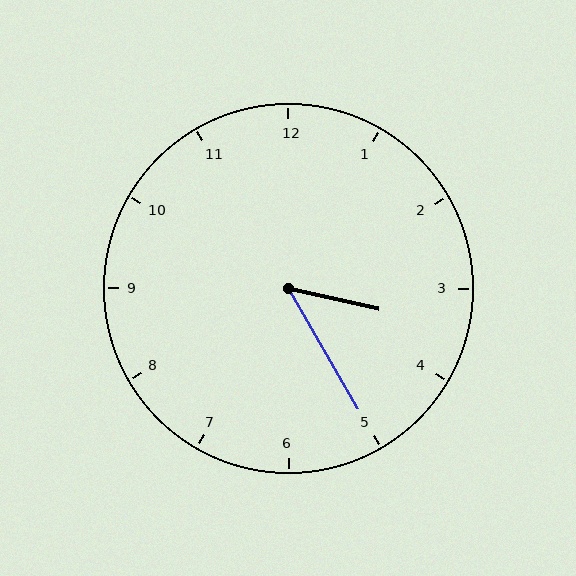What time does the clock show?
3:25.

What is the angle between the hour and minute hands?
Approximately 48 degrees.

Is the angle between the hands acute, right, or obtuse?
It is acute.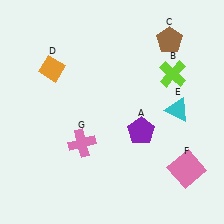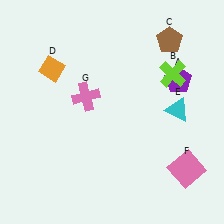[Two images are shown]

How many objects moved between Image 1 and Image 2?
2 objects moved between the two images.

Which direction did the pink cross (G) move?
The pink cross (G) moved up.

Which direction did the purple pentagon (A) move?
The purple pentagon (A) moved up.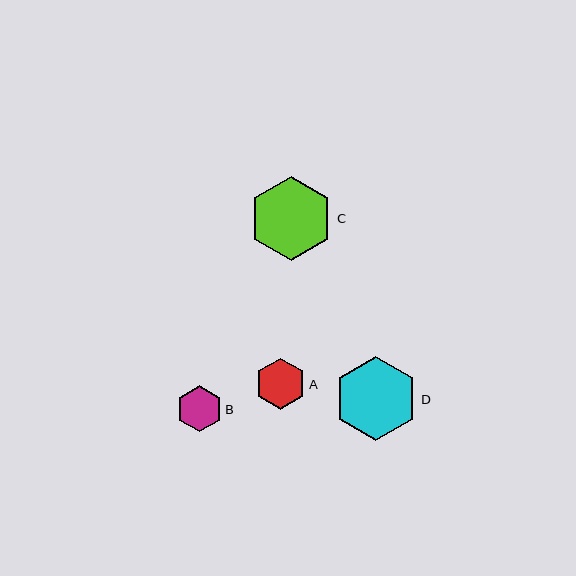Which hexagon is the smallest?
Hexagon B is the smallest with a size of approximately 46 pixels.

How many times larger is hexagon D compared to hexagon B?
Hexagon D is approximately 1.8 times the size of hexagon B.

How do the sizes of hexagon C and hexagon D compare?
Hexagon C and hexagon D are approximately the same size.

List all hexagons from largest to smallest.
From largest to smallest: C, D, A, B.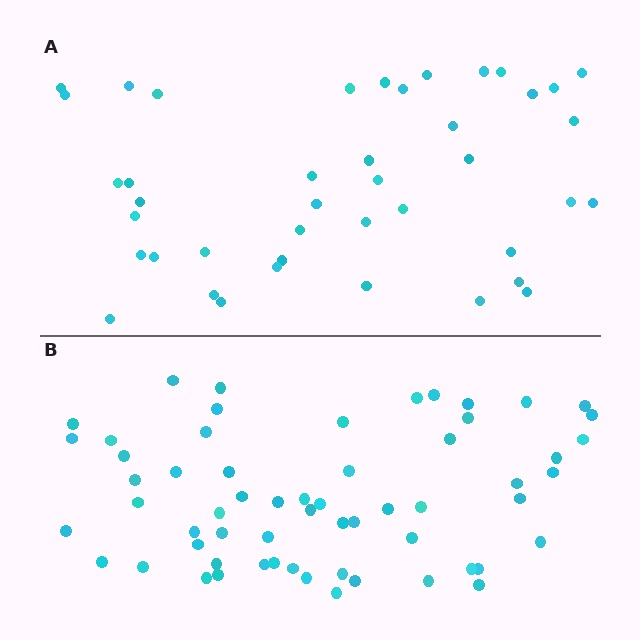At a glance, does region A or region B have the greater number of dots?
Region B (the bottom region) has more dots.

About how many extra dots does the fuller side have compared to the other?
Region B has approximately 20 more dots than region A.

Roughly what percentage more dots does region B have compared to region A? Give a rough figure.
About 45% more.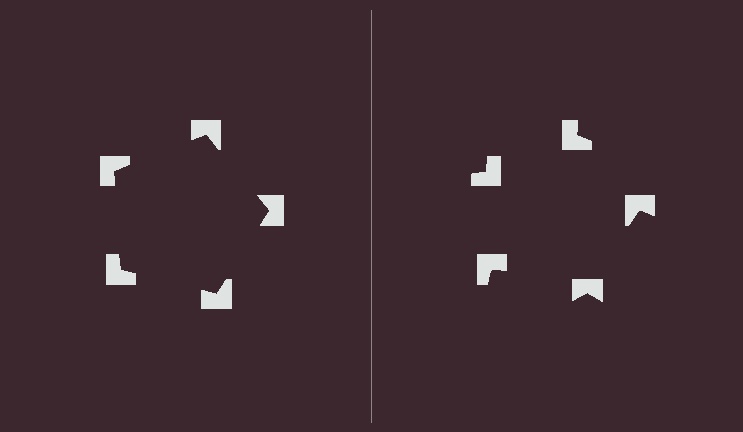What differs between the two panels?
The notched squares are positioned identically on both sides; only the wedge orientations differ. On the left they align to a pentagon; on the right they are misaligned.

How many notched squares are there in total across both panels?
10 — 5 on each side.